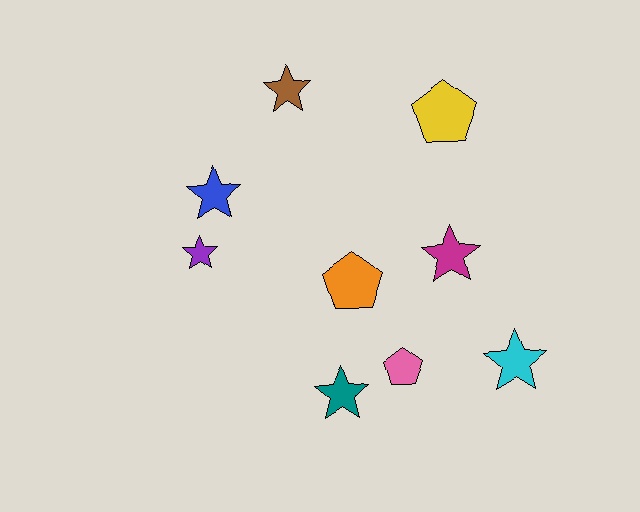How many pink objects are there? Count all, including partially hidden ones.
There is 1 pink object.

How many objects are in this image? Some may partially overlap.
There are 9 objects.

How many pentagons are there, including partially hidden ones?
There are 3 pentagons.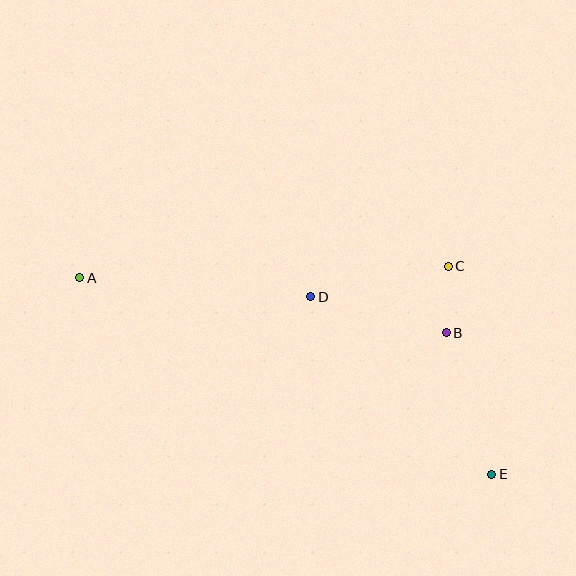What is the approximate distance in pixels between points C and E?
The distance between C and E is approximately 213 pixels.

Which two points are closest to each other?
Points B and C are closest to each other.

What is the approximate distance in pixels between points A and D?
The distance between A and D is approximately 232 pixels.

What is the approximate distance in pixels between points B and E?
The distance between B and E is approximately 149 pixels.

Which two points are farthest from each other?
Points A and E are farthest from each other.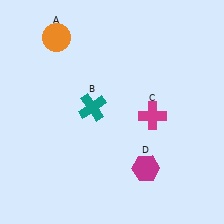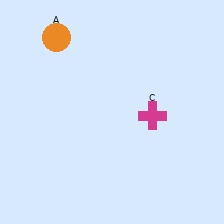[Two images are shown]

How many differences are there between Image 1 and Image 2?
There are 2 differences between the two images.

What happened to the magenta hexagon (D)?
The magenta hexagon (D) was removed in Image 2. It was in the bottom-right area of Image 1.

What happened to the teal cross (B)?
The teal cross (B) was removed in Image 2. It was in the top-left area of Image 1.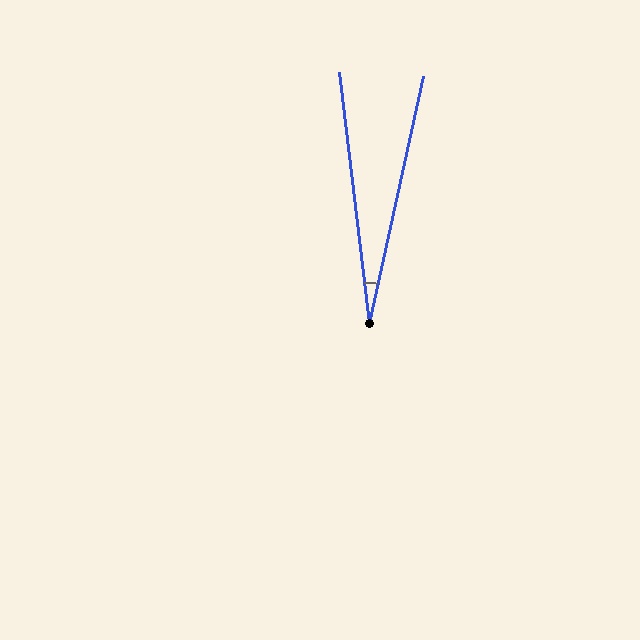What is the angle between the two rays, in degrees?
Approximately 19 degrees.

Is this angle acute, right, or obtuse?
It is acute.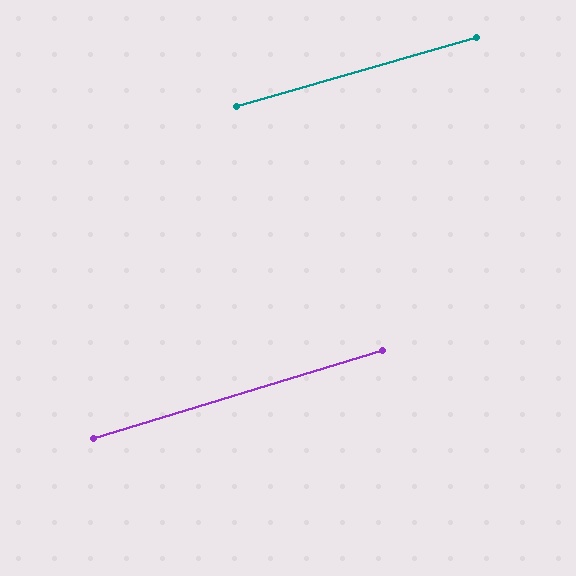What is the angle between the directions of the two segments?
Approximately 1 degree.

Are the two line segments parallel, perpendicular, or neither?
Parallel — their directions differ by only 0.9°.